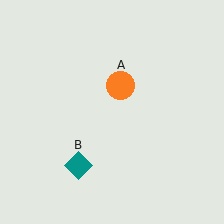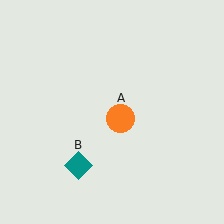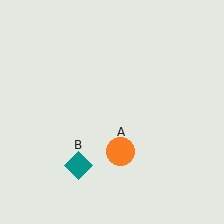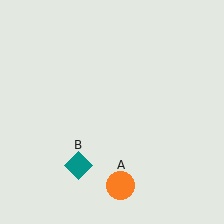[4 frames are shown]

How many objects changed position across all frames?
1 object changed position: orange circle (object A).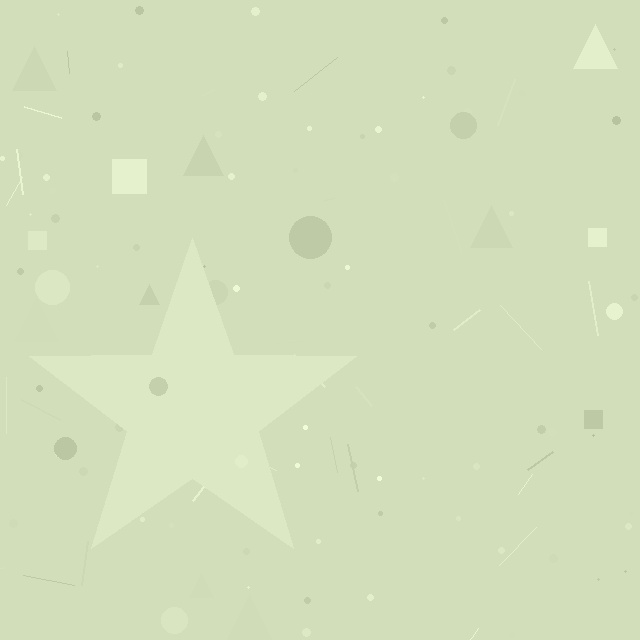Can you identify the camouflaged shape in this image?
The camouflaged shape is a star.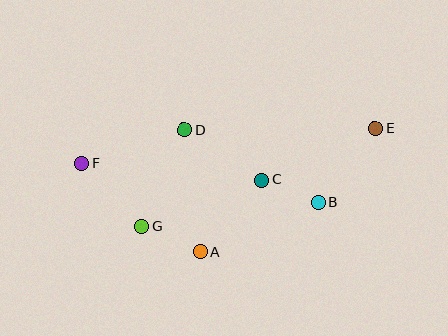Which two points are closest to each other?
Points B and C are closest to each other.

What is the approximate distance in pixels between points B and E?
The distance between B and E is approximately 93 pixels.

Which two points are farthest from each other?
Points E and F are farthest from each other.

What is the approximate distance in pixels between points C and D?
The distance between C and D is approximately 92 pixels.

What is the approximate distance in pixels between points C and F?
The distance between C and F is approximately 181 pixels.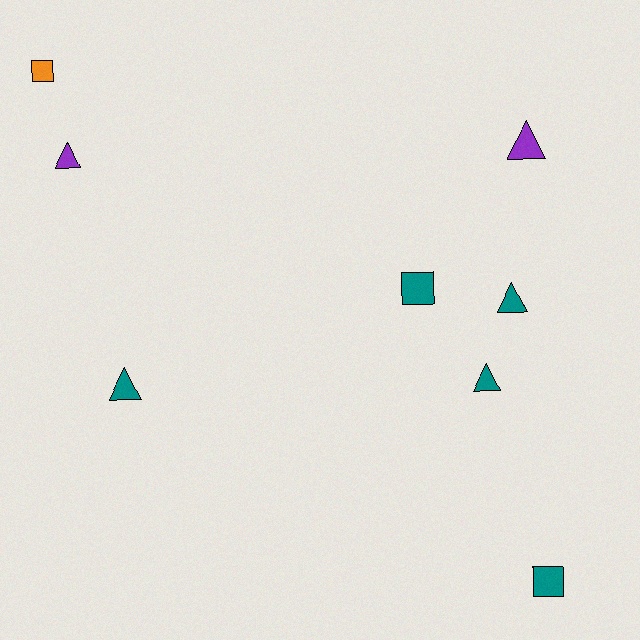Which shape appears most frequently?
Triangle, with 5 objects.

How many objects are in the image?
There are 8 objects.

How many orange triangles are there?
There are no orange triangles.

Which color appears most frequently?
Teal, with 5 objects.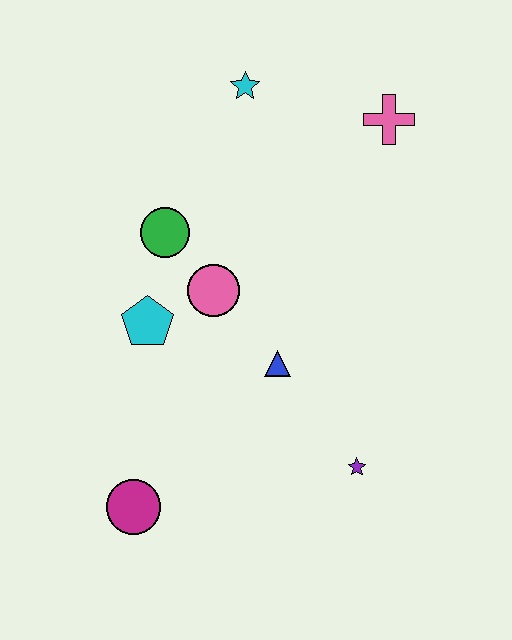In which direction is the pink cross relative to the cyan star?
The pink cross is to the right of the cyan star.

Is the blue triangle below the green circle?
Yes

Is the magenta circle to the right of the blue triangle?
No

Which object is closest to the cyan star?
The pink cross is closest to the cyan star.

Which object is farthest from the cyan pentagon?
The pink cross is farthest from the cyan pentagon.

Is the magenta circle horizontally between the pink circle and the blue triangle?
No